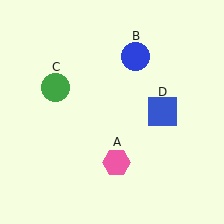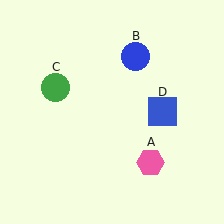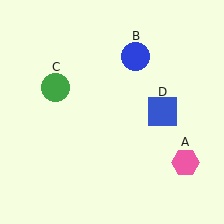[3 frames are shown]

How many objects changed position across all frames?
1 object changed position: pink hexagon (object A).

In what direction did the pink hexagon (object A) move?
The pink hexagon (object A) moved right.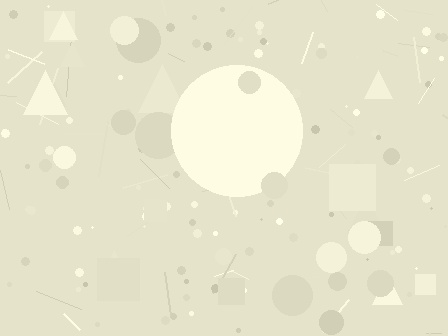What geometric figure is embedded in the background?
A circle is embedded in the background.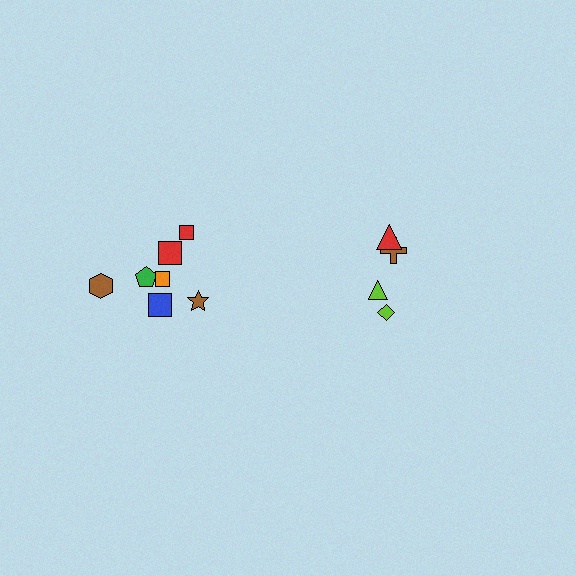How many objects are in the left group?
There are 7 objects.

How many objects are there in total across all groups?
There are 11 objects.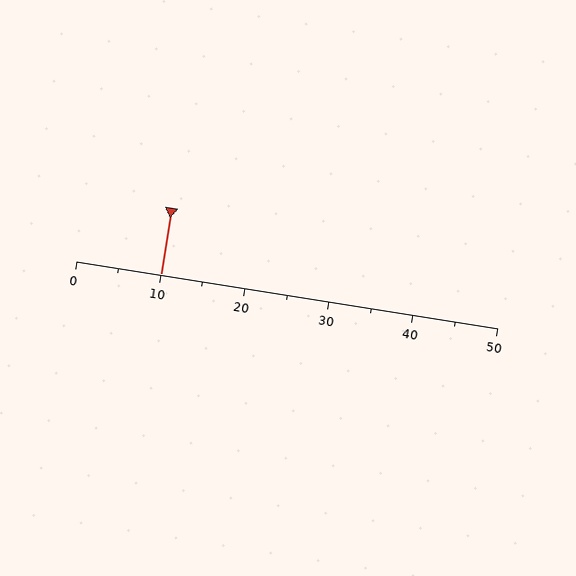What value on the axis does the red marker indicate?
The marker indicates approximately 10.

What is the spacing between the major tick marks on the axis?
The major ticks are spaced 10 apart.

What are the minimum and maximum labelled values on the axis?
The axis runs from 0 to 50.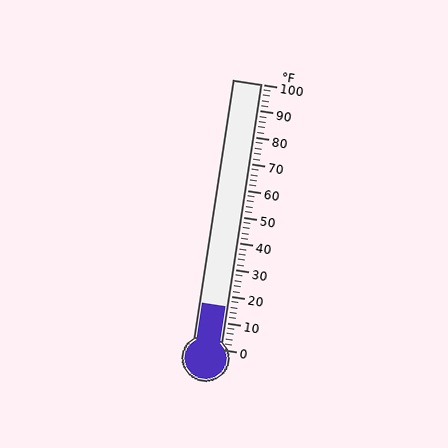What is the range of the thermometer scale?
The thermometer scale ranges from 0°F to 100°F.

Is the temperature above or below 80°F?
The temperature is below 80°F.